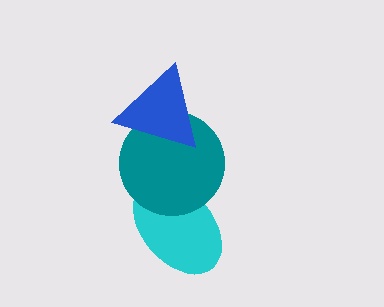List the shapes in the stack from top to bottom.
From top to bottom: the blue triangle, the teal circle, the cyan ellipse.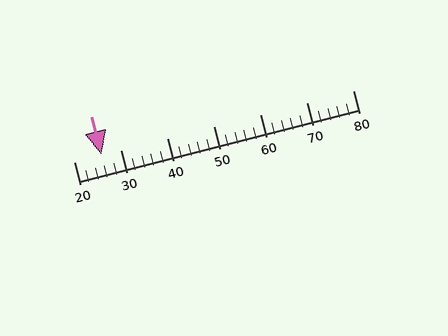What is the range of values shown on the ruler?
The ruler shows values from 20 to 80.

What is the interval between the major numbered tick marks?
The major tick marks are spaced 10 units apart.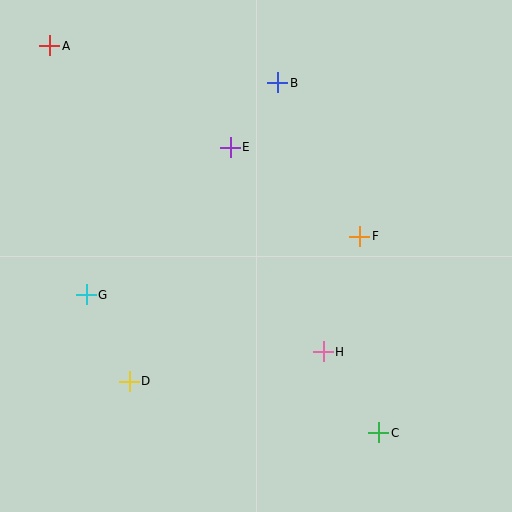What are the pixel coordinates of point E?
Point E is at (230, 147).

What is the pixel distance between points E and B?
The distance between E and B is 80 pixels.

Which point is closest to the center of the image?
Point F at (360, 236) is closest to the center.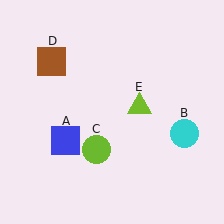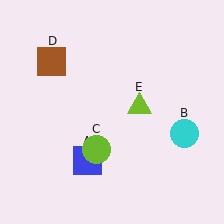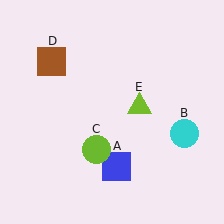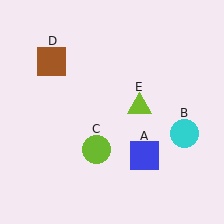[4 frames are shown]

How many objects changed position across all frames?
1 object changed position: blue square (object A).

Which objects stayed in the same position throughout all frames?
Cyan circle (object B) and lime circle (object C) and brown square (object D) and lime triangle (object E) remained stationary.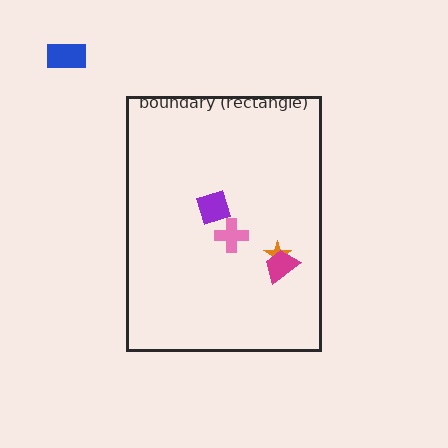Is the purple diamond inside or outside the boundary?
Inside.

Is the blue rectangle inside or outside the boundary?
Outside.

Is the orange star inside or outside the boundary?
Inside.